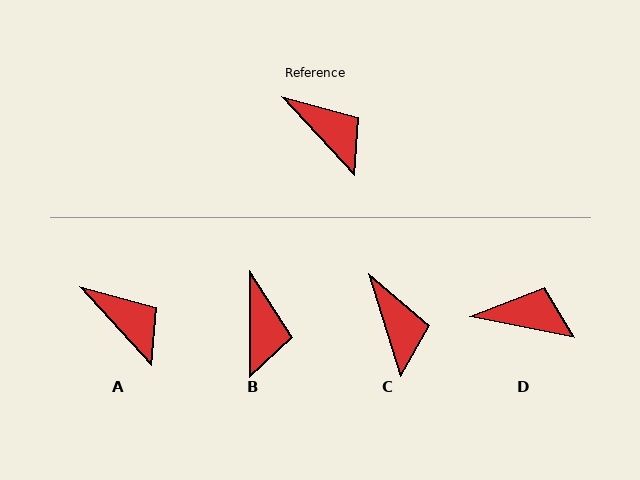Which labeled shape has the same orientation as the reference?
A.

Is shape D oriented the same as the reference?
No, it is off by about 36 degrees.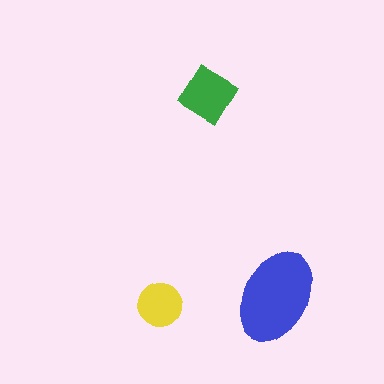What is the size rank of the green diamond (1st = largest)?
2nd.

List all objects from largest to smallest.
The blue ellipse, the green diamond, the yellow circle.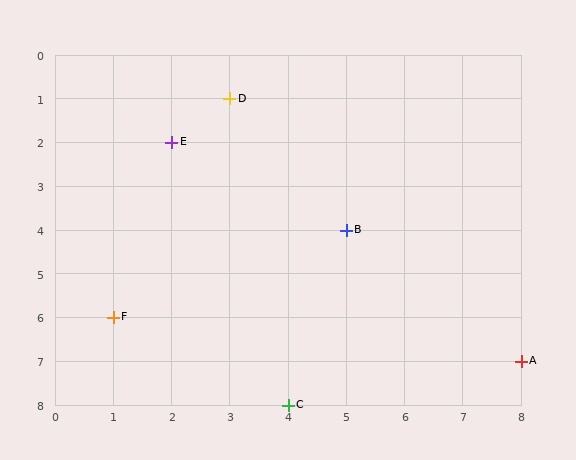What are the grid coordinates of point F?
Point F is at grid coordinates (1, 6).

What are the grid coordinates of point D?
Point D is at grid coordinates (3, 1).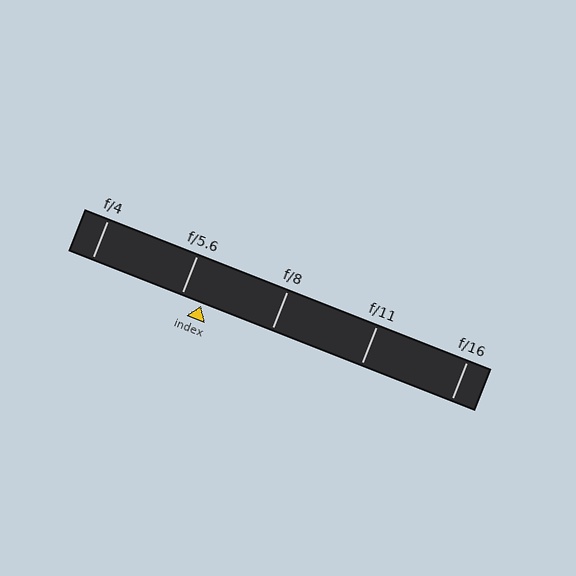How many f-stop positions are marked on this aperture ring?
There are 5 f-stop positions marked.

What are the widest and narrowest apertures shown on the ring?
The widest aperture shown is f/4 and the narrowest is f/16.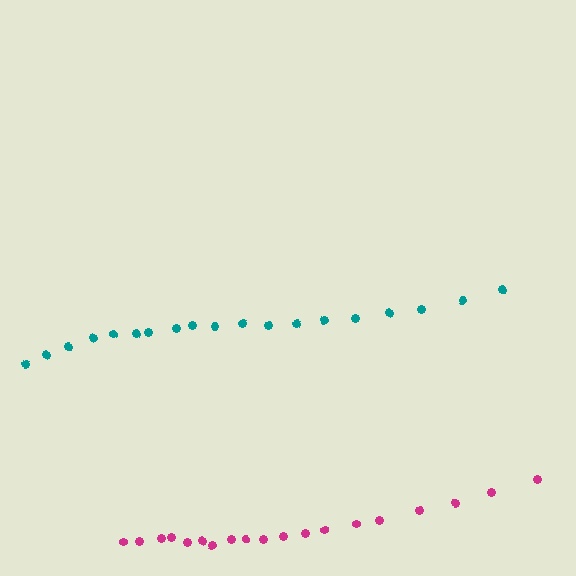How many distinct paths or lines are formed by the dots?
There are 2 distinct paths.